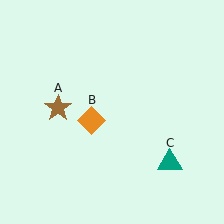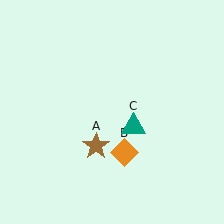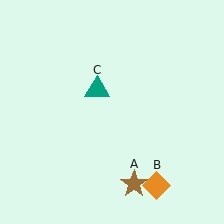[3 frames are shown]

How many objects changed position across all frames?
3 objects changed position: brown star (object A), orange diamond (object B), teal triangle (object C).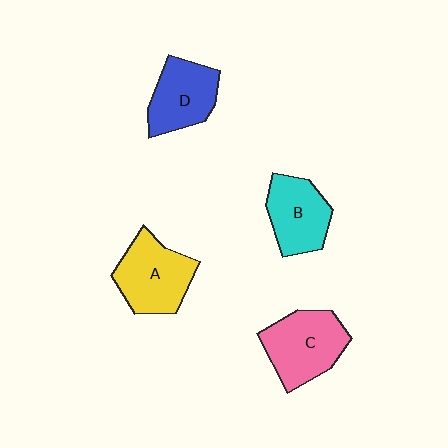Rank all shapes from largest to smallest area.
From largest to smallest: C (pink), A (yellow), D (blue), B (cyan).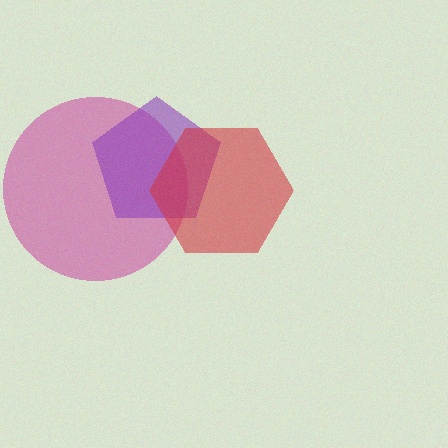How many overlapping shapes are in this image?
There are 3 overlapping shapes in the image.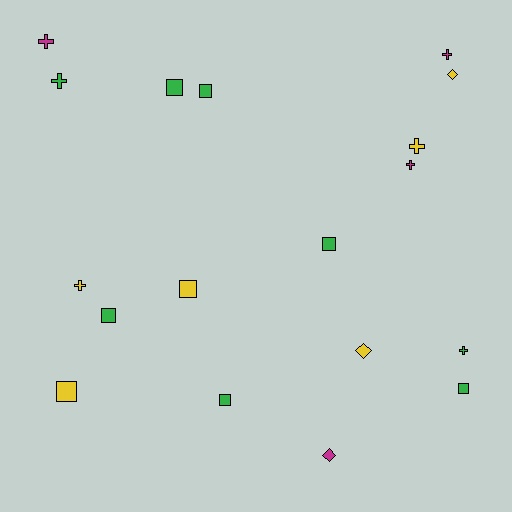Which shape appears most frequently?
Square, with 8 objects.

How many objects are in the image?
There are 18 objects.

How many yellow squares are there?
There are 2 yellow squares.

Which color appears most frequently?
Green, with 8 objects.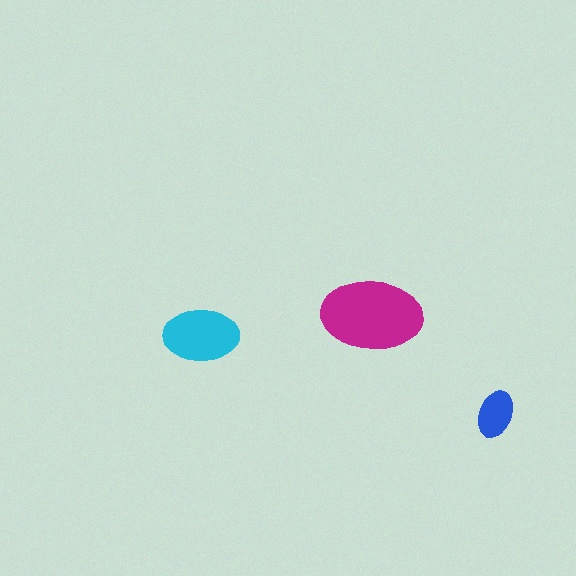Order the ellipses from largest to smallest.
the magenta one, the cyan one, the blue one.